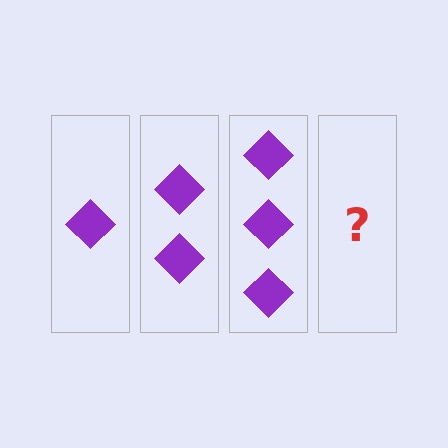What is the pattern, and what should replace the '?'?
The pattern is that each step adds one more diamond. The '?' should be 4 diamonds.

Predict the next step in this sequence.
The next step is 4 diamonds.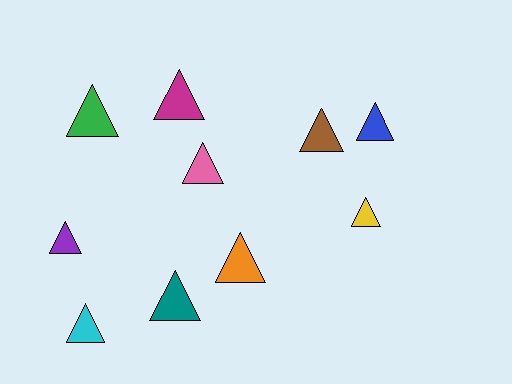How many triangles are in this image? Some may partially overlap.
There are 10 triangles.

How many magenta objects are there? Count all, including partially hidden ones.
There is 1 magenta object.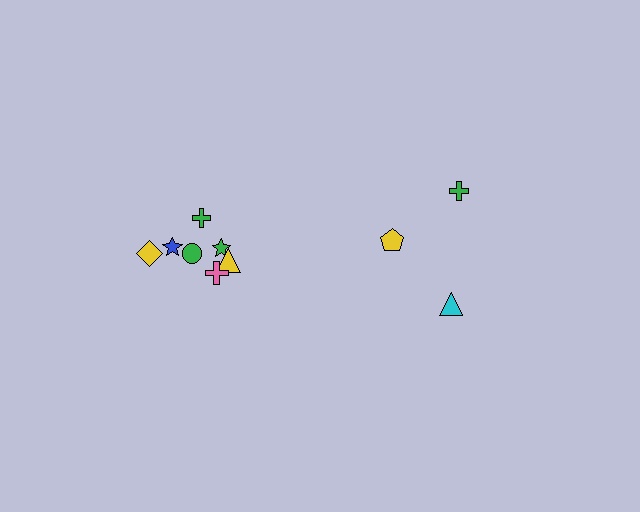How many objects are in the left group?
There are 7 objects.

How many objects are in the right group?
There are 3 objects.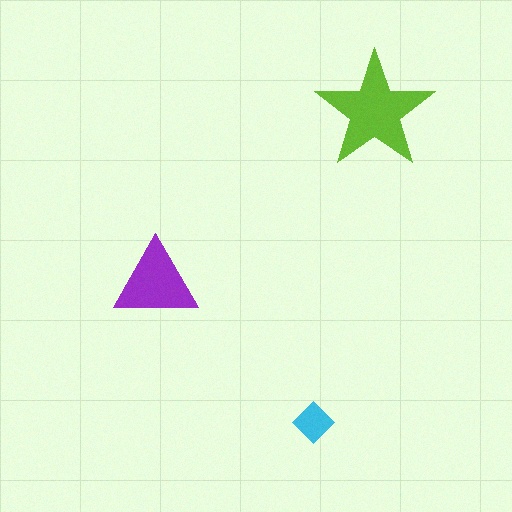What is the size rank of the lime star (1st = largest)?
1st.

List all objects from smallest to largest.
The cyan diamond, the purple triangle, the lime star.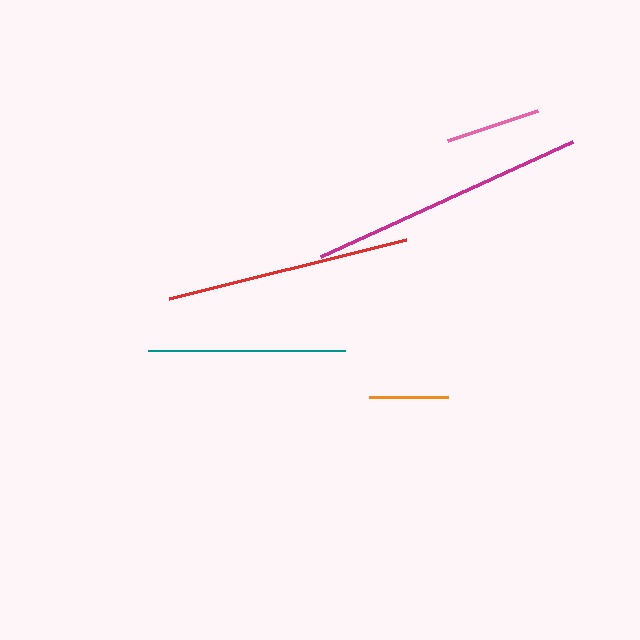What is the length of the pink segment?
The pink segment is approximately 95 pixels long.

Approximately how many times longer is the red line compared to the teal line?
The red line is approximately 1.2 times the length of the teal line.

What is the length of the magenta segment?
The magenta segment is approximately 277 pixels long.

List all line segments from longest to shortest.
From longest to shortest: magenta, red, teal, pink, orange.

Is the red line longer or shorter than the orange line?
The red line is longer than the orange line.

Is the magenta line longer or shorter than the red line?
The magenta line is longer than the red line.